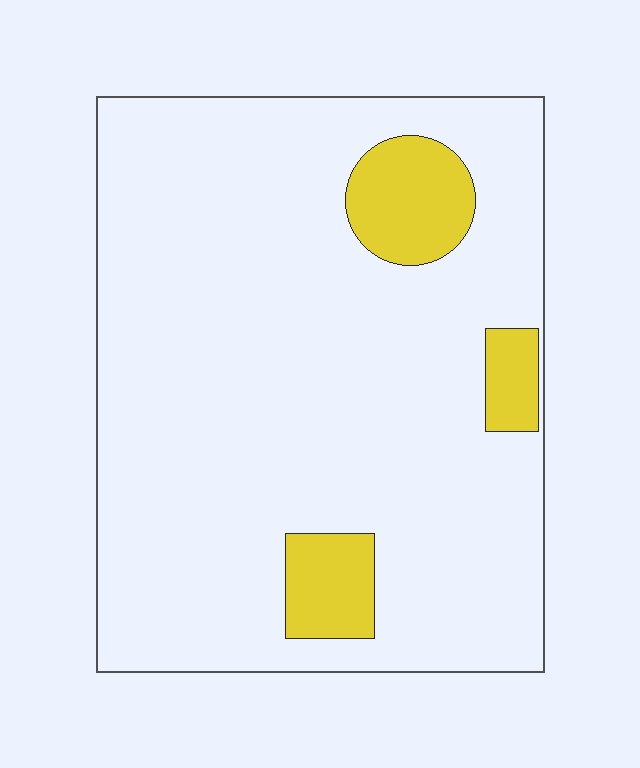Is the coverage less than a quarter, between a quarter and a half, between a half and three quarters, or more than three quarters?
Less than a quarter.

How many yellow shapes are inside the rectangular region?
3.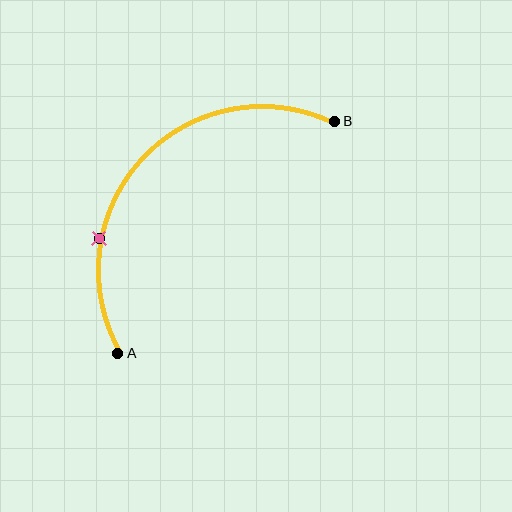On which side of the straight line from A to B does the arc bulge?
The arc bulges above and to the left of the straight line connecting A and B.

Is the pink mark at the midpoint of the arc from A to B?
No. The pink mark lies on the arc but is closer to endpoint A. The arc midpoint would be at the point on the curve equidistant along the arc from both A and B.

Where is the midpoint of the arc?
The arc midpoint is the point on the curve farthest from the straight line joining A and B. It sits above and to the left of that line.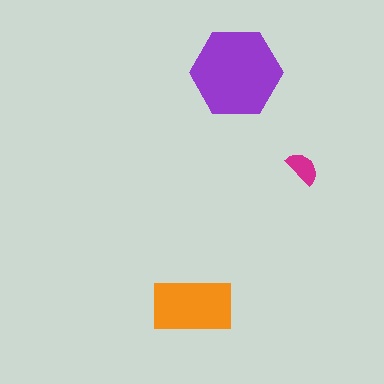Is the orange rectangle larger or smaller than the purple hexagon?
Smaller.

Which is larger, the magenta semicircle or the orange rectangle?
The orange rectangle.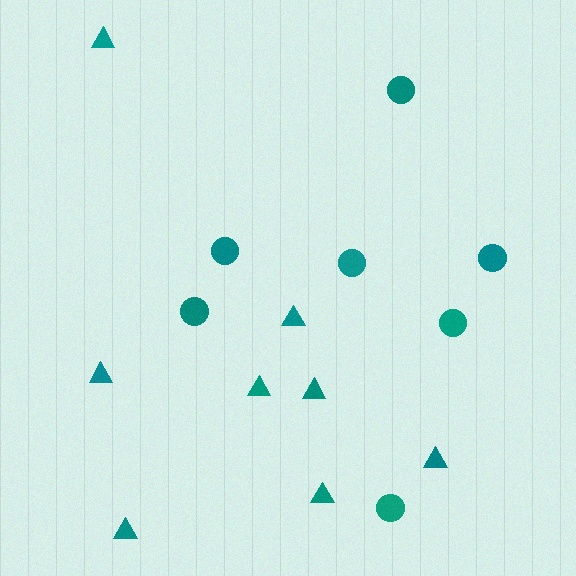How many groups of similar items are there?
There are 2 groups: one group of triangles (8) and one group of circles (7).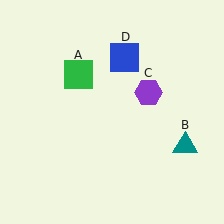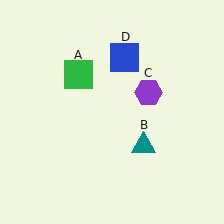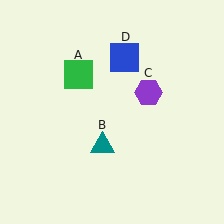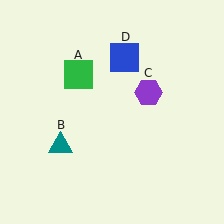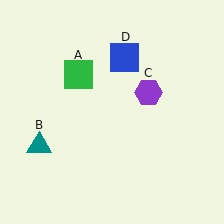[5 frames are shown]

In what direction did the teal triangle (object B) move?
The teal triangle (object B) moved left.